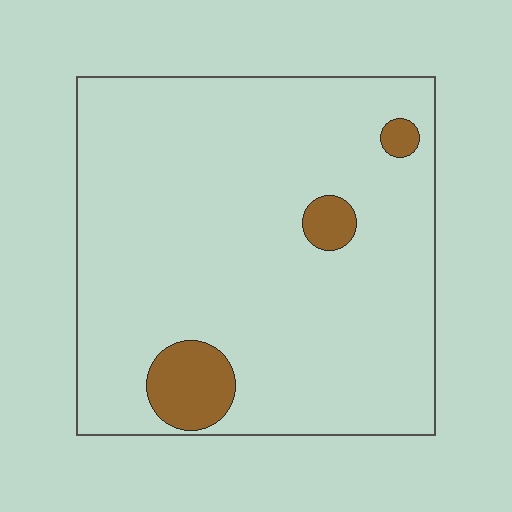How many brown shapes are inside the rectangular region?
3.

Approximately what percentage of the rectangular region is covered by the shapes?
Approximately 10%.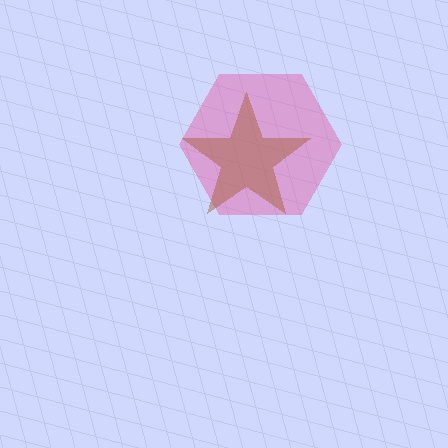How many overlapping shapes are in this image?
There are 2 overlapping shapes in the image.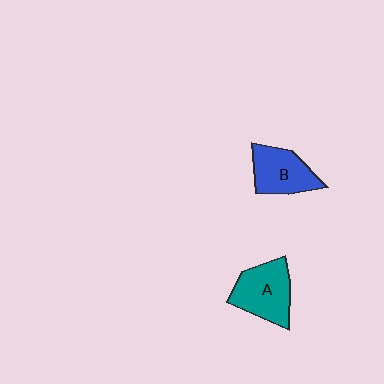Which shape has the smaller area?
Shape B (blue).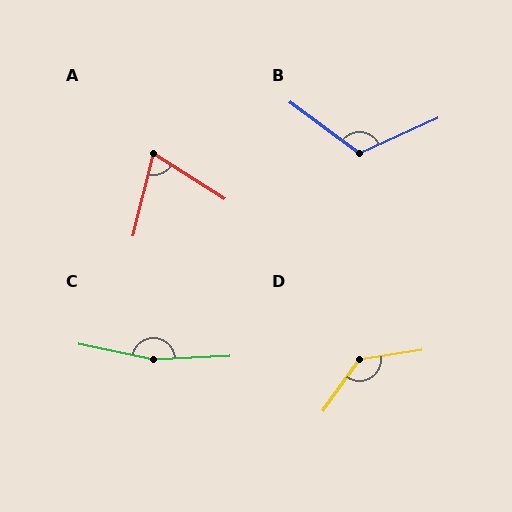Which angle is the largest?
C, at approximately 165 degrees.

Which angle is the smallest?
A, at approximately 72 degrees.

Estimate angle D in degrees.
Approximately 134 degrees.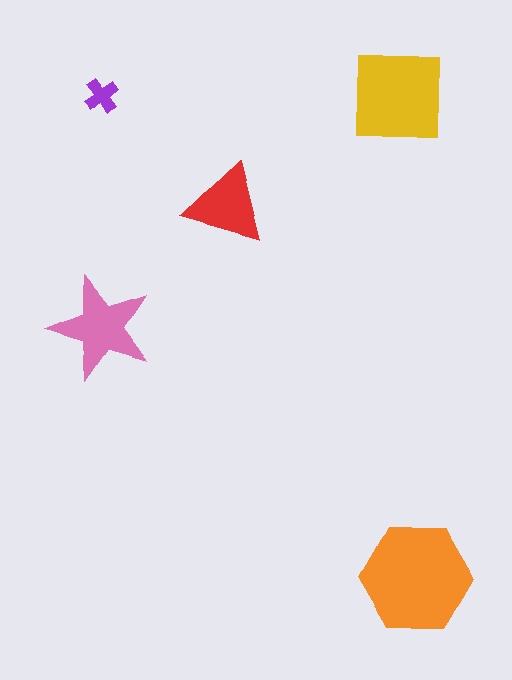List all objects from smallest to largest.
The purple cross, the red triangle, the pink star, the yellow square, the orange hexagon.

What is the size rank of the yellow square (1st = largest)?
2nd.